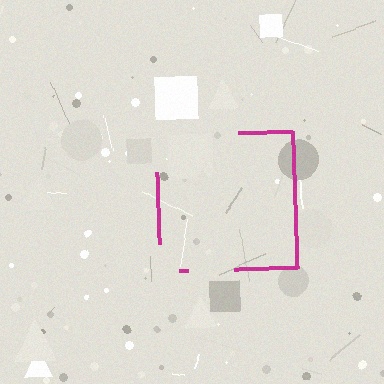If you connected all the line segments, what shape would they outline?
They would outline a square.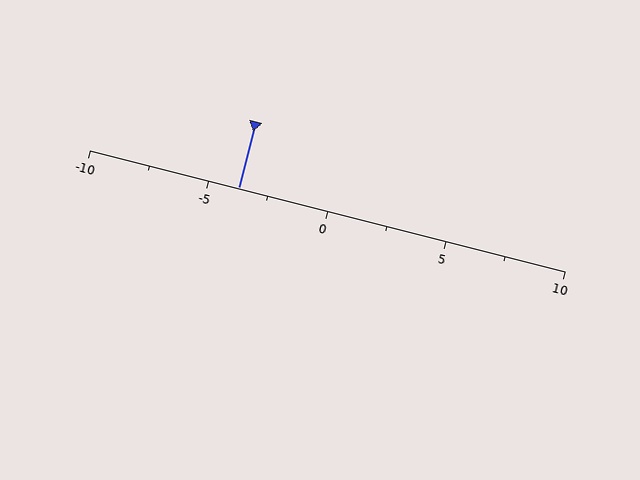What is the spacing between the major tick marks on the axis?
The major ticks are spaced 5 apart.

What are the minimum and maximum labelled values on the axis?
The axis runs from -10 to 10.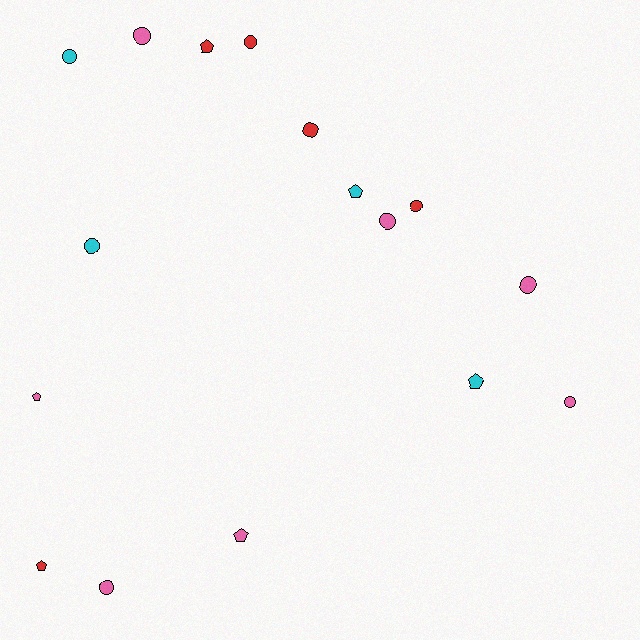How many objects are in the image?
There are 16 objects.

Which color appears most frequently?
Pink, with 7 objects.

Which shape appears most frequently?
Circle, with 10 objects.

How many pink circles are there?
There are 5 pink circles.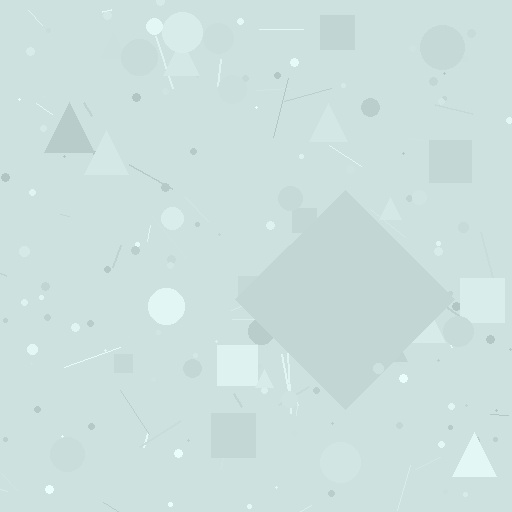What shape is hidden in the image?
A diamond is hidden in the image.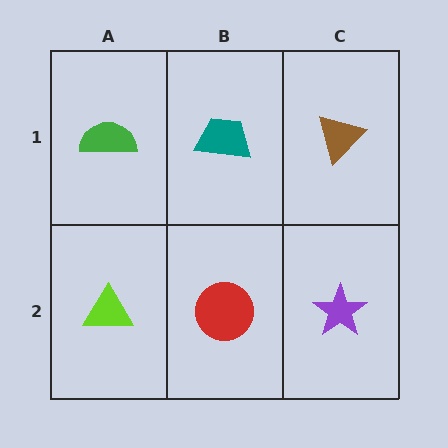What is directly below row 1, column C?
A purple star.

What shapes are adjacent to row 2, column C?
A brown triangle (row 1, column C), a red circle (row 2, column B).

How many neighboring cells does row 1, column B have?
3.